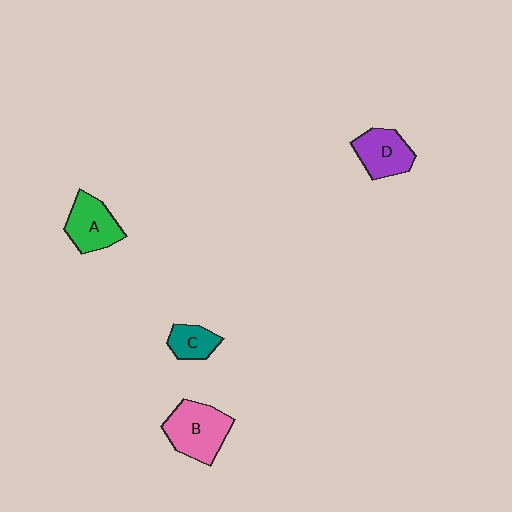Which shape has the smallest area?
Shape C (teal).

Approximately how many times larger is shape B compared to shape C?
Approximately 2.0 times.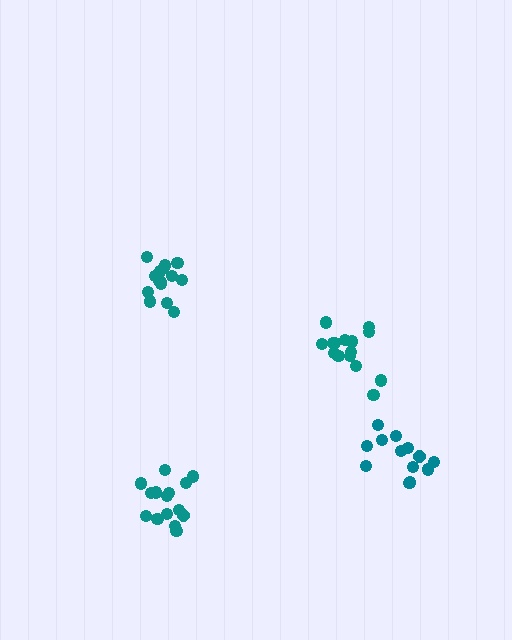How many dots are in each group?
Group 1: 16 dots, Group 2: 13 dots, Group 3: 15 dots, Group 4: 15 dots (59 total).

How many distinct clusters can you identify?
There are 4 distinct clusters.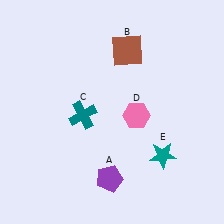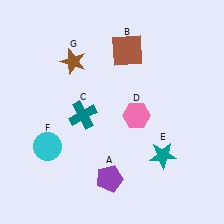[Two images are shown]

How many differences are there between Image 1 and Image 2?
There are 2 differences between the two images.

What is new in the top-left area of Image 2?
A brown star (G) was added in the top-left area of Image 2.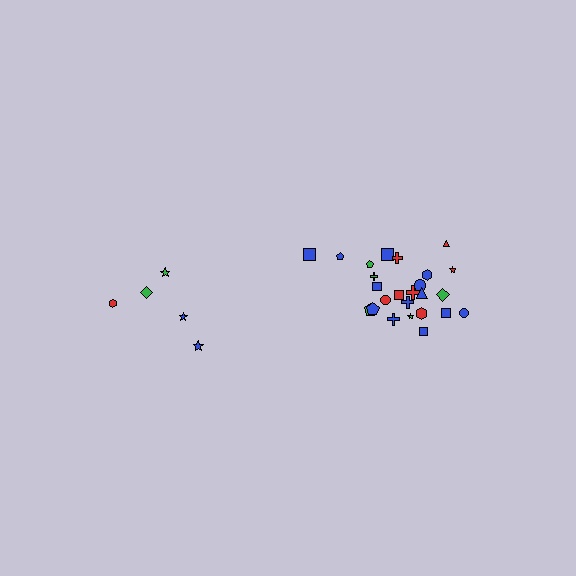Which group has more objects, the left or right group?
The right group.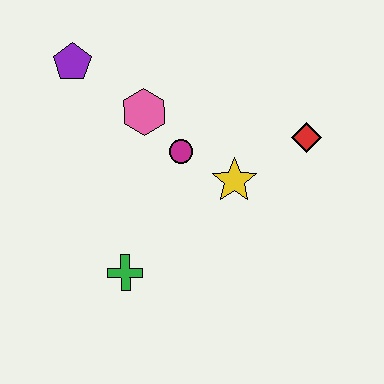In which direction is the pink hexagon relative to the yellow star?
The pink hexagon is to the left of the yellow star.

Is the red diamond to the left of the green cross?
No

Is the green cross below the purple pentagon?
Yes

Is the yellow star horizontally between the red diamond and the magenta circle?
Yes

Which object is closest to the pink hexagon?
The magenta circle is closest to the pink hexagon.